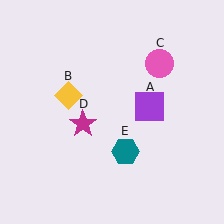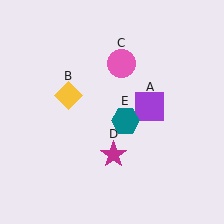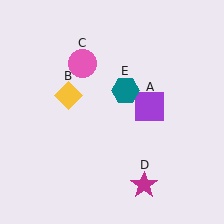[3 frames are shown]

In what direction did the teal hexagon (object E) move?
The teal hexagon (object E) moved up.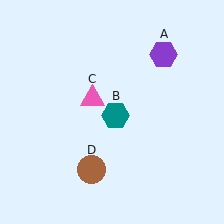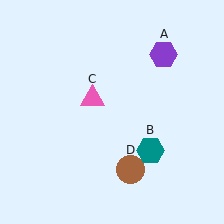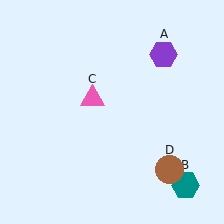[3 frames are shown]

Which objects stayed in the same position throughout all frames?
Purple hexagon (object A) and pink triangle (object C) remained stationary.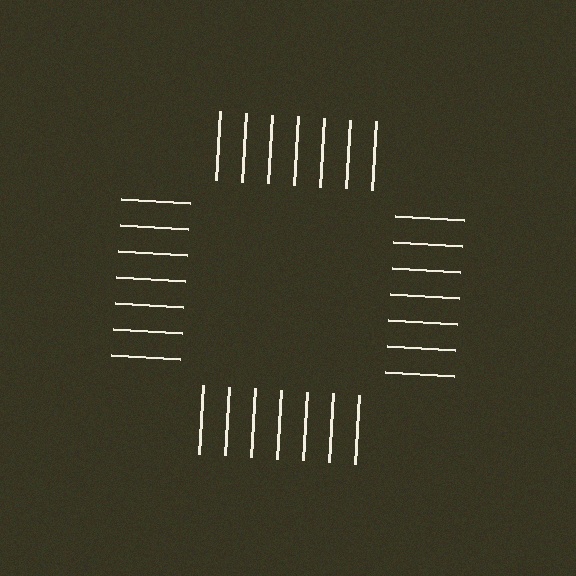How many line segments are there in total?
28 — 7 along each of the 4 edges.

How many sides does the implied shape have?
4 sides — the line-ends trace a square.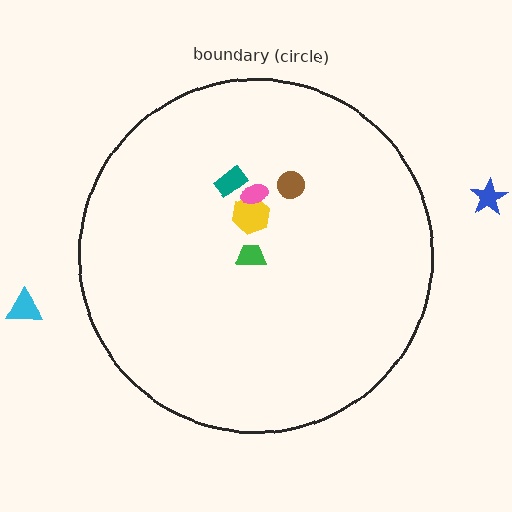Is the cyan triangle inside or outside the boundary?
Outside.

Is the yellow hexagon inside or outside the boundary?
Inside.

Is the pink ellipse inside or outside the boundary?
Inside.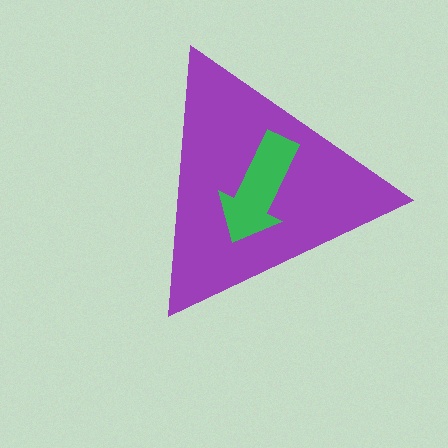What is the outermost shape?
The purple triangle.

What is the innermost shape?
The green arrow.